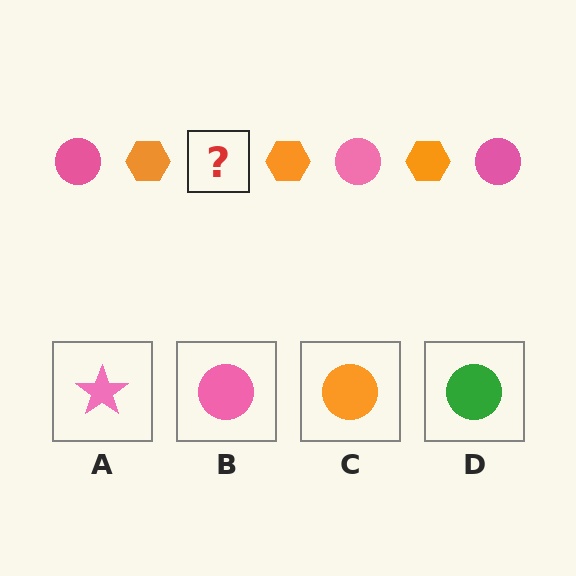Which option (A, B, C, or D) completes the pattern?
B.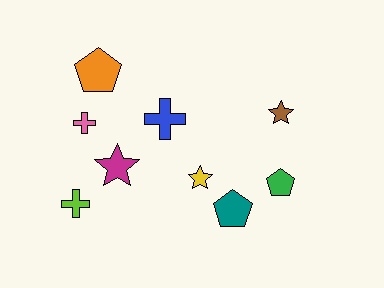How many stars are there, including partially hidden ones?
There are 3 stars.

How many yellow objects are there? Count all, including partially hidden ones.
There is 1 yellow object.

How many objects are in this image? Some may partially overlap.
There are 9 objects.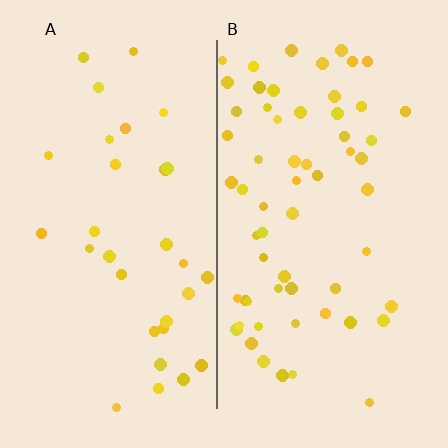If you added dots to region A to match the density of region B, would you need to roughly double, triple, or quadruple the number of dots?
Approximately double.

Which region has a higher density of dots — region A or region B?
B (the right).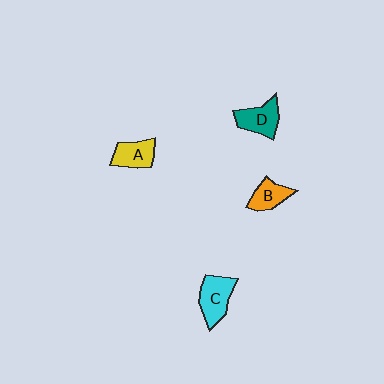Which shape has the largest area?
Shape C (cyan).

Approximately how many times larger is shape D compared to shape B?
Approximately 1.3 times.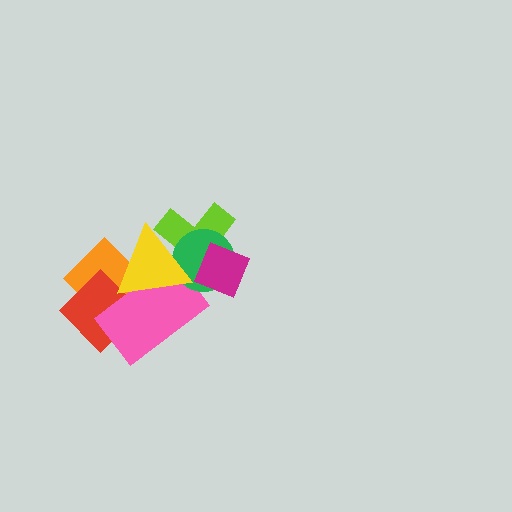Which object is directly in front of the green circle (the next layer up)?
The magenta diamond is directly in front of the green circle.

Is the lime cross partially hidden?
Yes, it is partially covered by another shape.